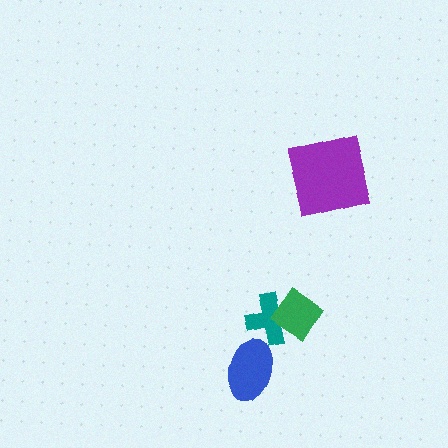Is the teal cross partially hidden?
Yes, it is partially covered by another shape.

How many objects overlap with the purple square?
0 objects overlap with the purple square.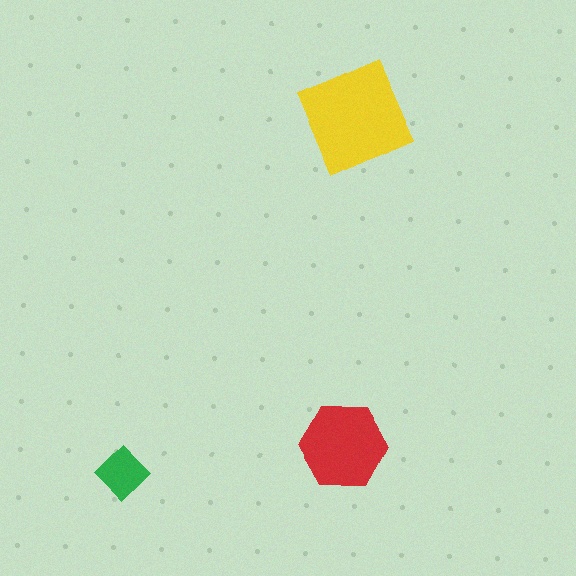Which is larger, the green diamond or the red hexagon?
The red hexagon.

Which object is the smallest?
The green diamond.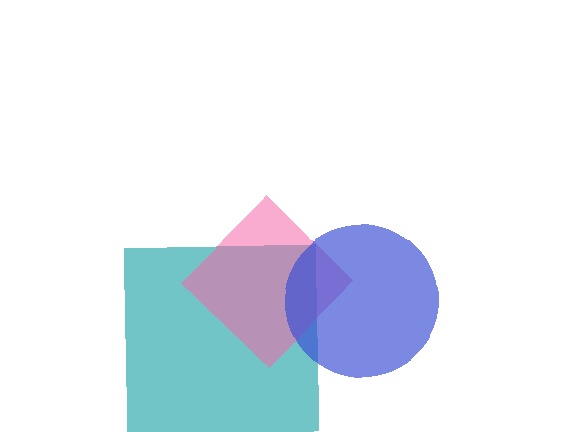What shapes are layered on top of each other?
The layered shapes are: a teal square, a pink diamond, a blue circle.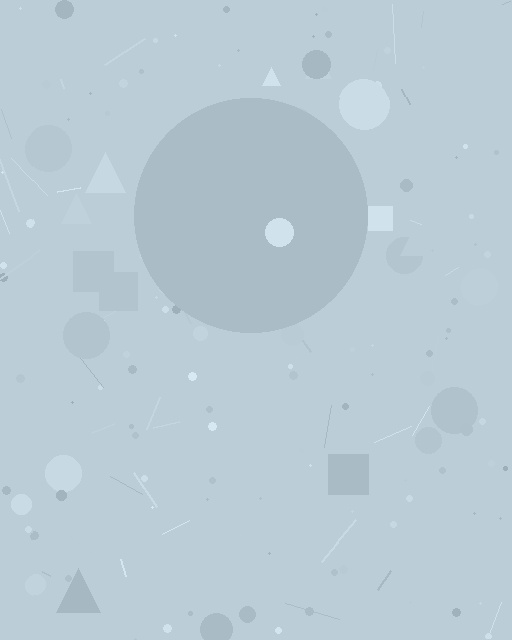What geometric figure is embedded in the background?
A circle is embedded in the background.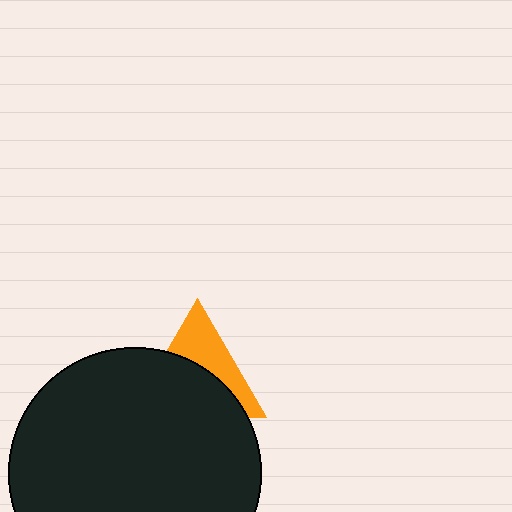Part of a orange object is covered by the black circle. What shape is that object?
It is a triangle.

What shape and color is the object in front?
The object in front is a black circle.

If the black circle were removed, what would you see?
You would see the complete orange triangle.